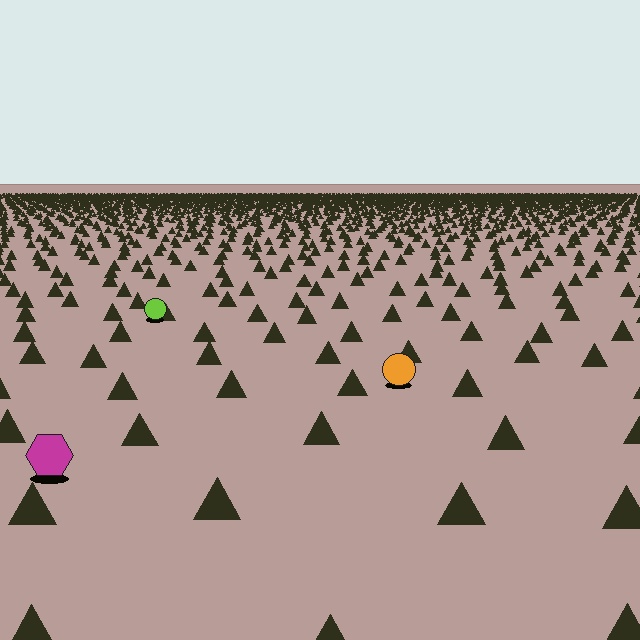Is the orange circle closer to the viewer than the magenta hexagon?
No. The magenta hexagon is closer — you can tell from the texture gradient: the ground texture is coarser near it.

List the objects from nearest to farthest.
From nearest to farthest: the magenta hexagon, the orange circle, the lime circle.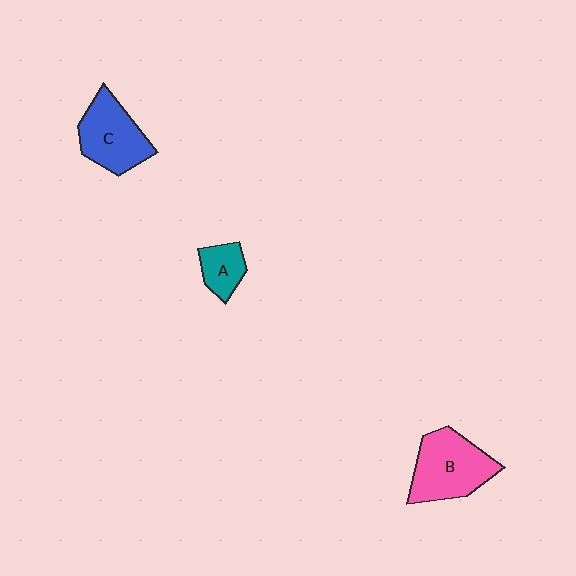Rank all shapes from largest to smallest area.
From largest to smallest: B (pink), C (blue), A (teal).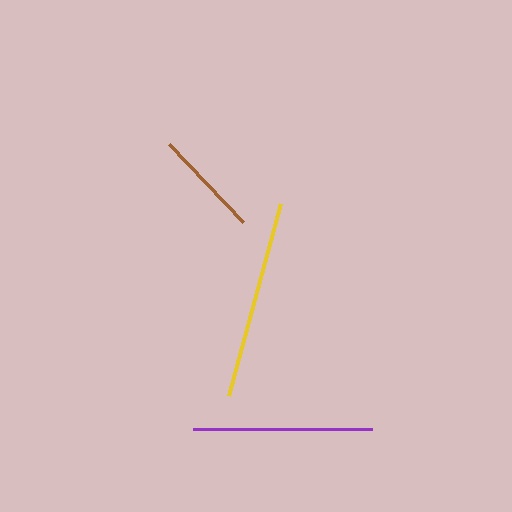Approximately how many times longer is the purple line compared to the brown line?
The purple line is approximately 1.7 times the length of the brown line.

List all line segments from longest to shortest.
From longest to shortest: yellow, purple, brown.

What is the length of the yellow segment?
The yellow segment is approximately 199 pixels long.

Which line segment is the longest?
The yellow line is the longest at approximately 199 pixels.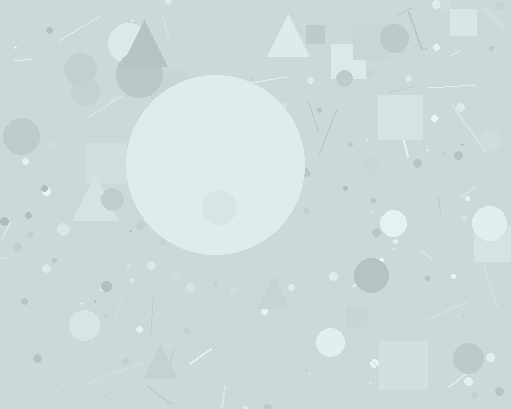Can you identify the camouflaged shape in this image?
The camouflaged shape is a circle.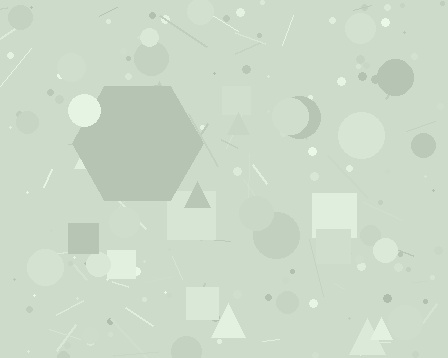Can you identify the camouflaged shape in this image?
The camouflaged shape is a hexagon.